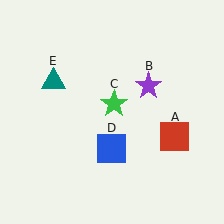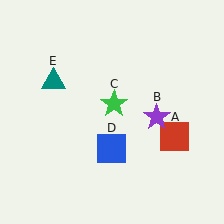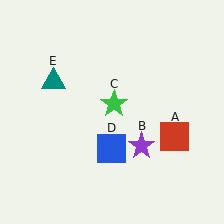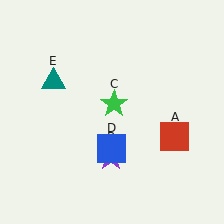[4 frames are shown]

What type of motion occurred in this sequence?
The purple star (object B) rotated clockwise around the center of the scene.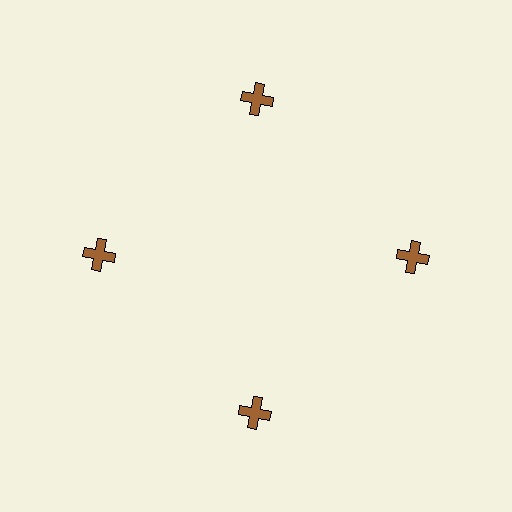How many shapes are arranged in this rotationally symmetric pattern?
There are 4 shapes, arranged in 4 groups of 1.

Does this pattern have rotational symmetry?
Yes, this pattern has 4-fold rotational symmetry. It looks the same after rotating 90 degrees around the center.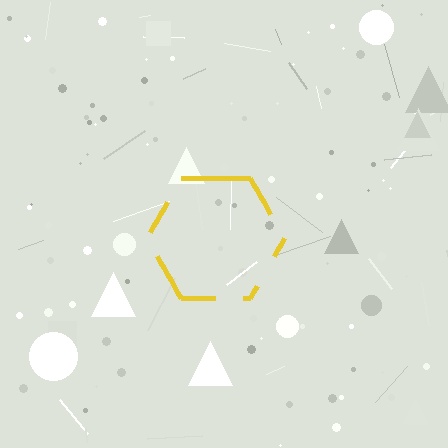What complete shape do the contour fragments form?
The contour fragments form a hexagon.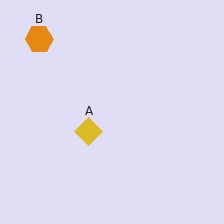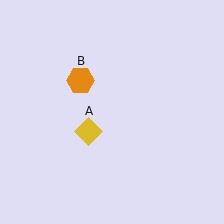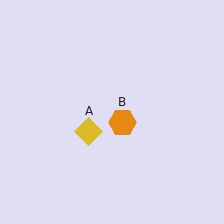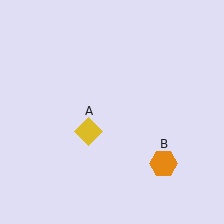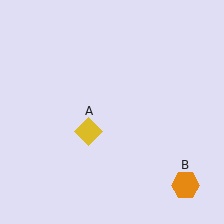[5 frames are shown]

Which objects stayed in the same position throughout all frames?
Yellow diamond (object A) remained stationary.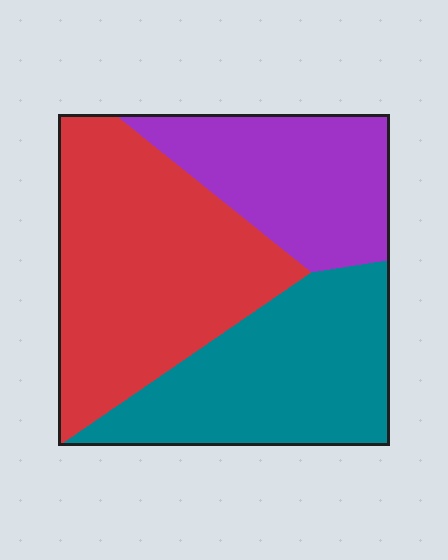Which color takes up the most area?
Red, at roughly 40%.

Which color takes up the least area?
Purple, at roughly 25%.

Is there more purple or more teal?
Teal.